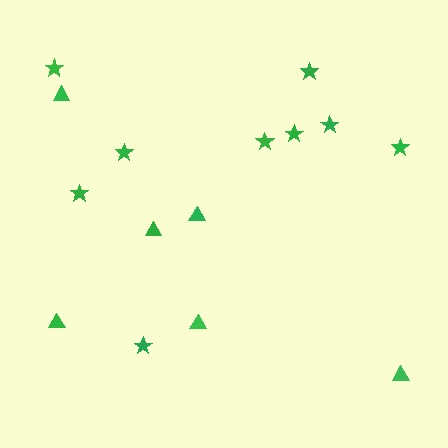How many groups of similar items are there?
There are 2 groups: one group of triangles (6) and one group of stars (9).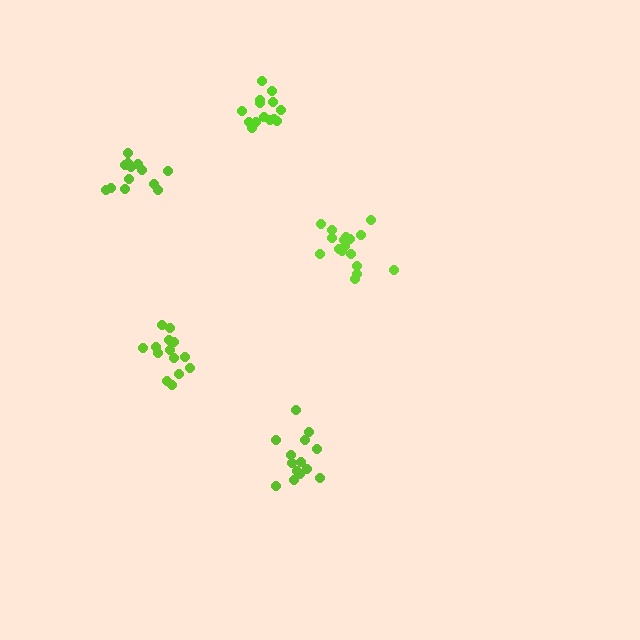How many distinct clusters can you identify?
There are 5 distinct clusters.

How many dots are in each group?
Group 1: 17 dots, Group 2: 13 dots, Group 3: 14 dots, Group 4: 14 dots, Group 5: 14 dots (72 total).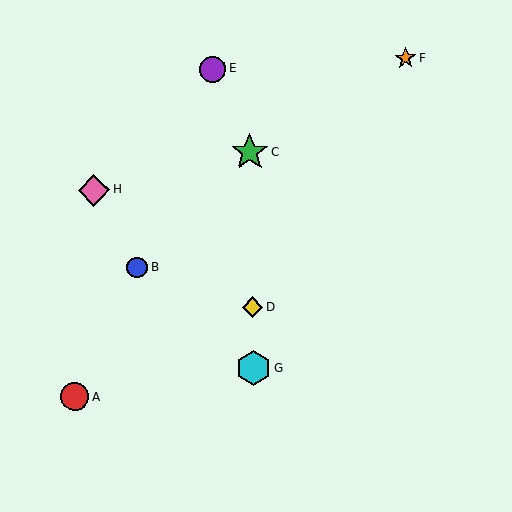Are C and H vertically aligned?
No, C is at x≈250 and H is at x≈94.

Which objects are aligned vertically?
Objects C, D, G are aligned vertically.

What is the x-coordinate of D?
Object D is at x≈253.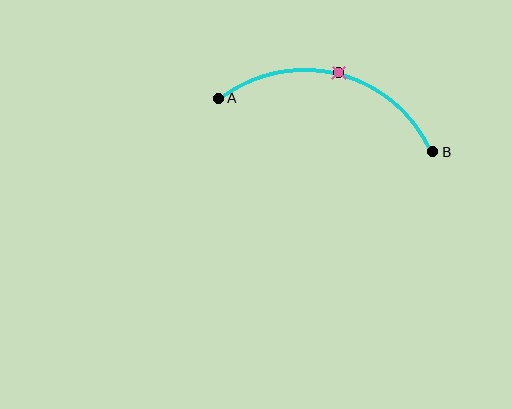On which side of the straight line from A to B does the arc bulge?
The arc bulges above the straight line connecting A and B.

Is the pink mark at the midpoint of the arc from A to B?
Yes. The pink mark lies on the arc at equal arc-length from both A and B — it is the arc midpoint.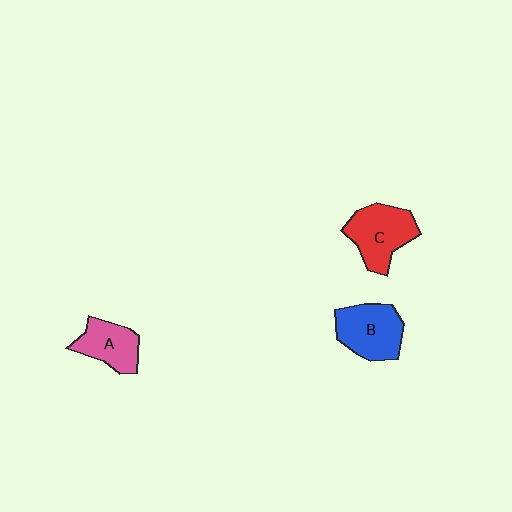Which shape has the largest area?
Shape C (red).